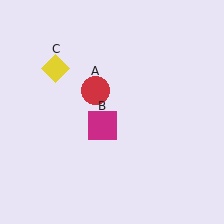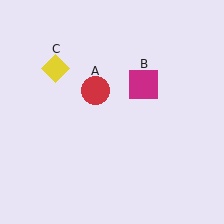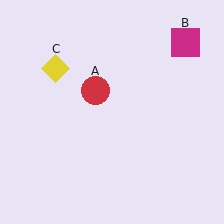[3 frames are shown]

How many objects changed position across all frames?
1 object changed position: magenta square (object B).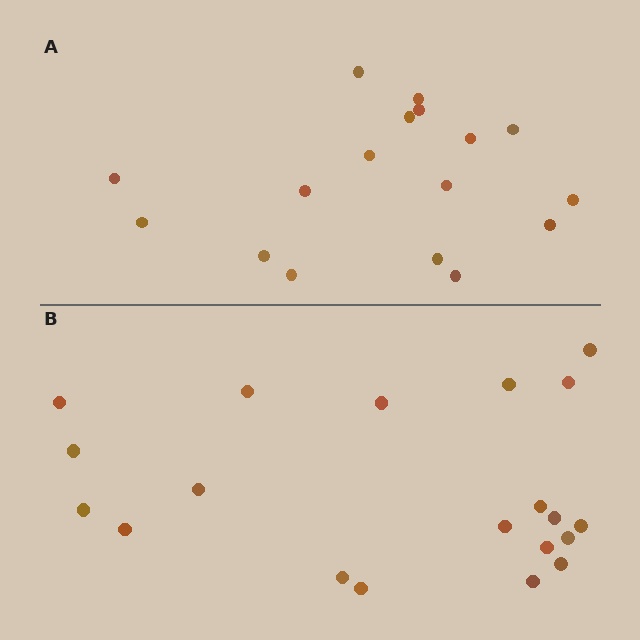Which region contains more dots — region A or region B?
Region B (the bottom region) has more dots.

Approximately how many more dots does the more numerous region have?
Region B has just a few more — roughly 2 or 3 more dots than region A.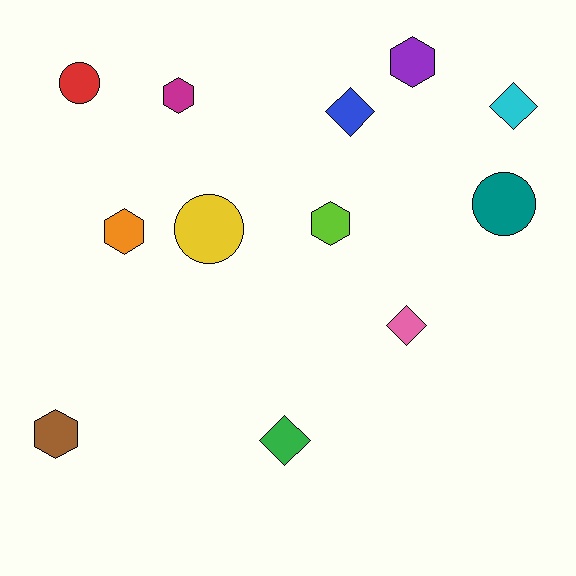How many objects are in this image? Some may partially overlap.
There are 12 objects.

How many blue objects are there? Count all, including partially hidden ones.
There is 1 blue object.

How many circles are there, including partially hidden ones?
There are 3 circles.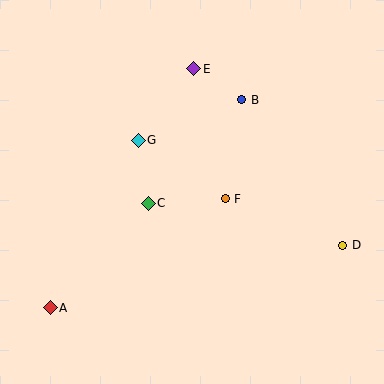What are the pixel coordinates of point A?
Point A is at (50, 308).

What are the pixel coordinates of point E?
Point E is at (194, 69).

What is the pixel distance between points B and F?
The distance between B and F is 100 pixels.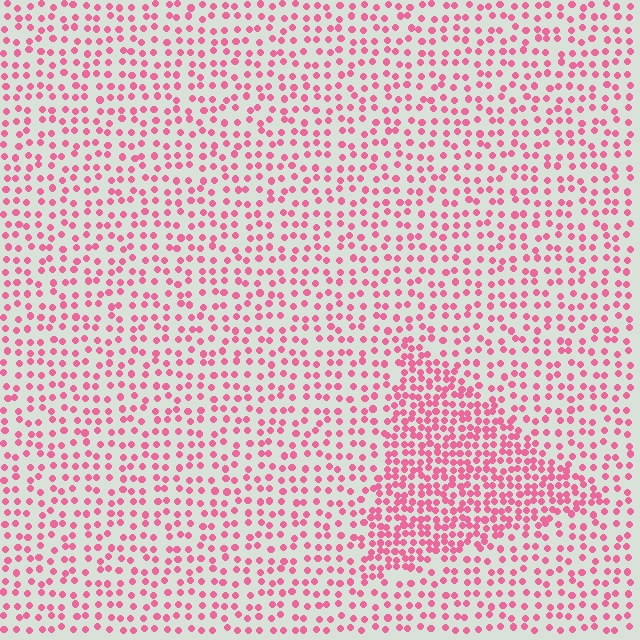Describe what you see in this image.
The image contains small pink elements arranged at two different densities. A triangle-shaped region is visible where the elements are more densely packed than the surrounding area.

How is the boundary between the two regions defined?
The boundary is defined by a change in element density (approximately 2.0x ratio). All elements are the same color, size, and shape.